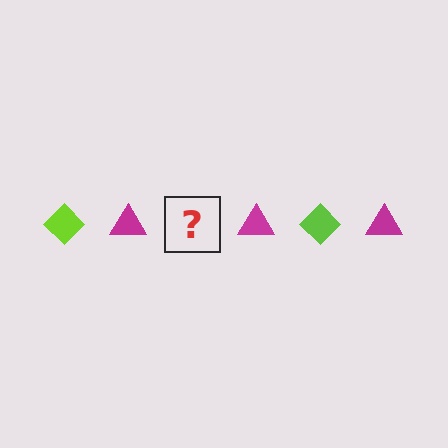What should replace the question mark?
The question mark should be replaced with a lime diamond.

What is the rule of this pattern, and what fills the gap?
The rule is that the pattern alternates between lime diamond and magenta triangle. The gap should be filled with a lime diamond.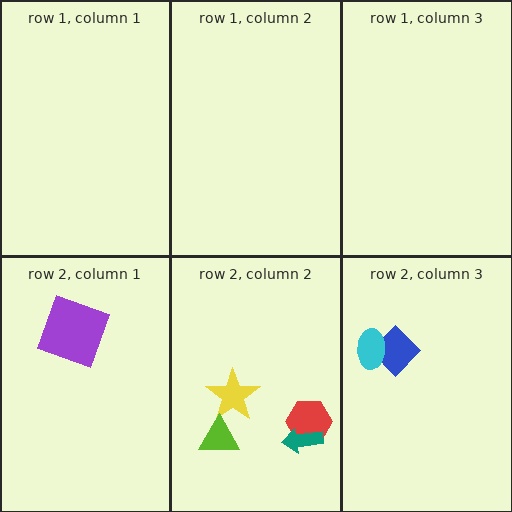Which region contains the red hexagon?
The row 2, column 2 region.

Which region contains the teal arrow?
The row 2, column 2 region.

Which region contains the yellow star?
The row 2, column 2 region.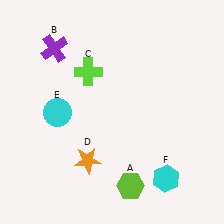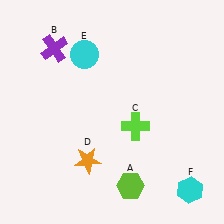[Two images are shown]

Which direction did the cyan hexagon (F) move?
The cyan hexagon (F) moved right.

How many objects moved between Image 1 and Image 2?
3 objects moved between the two images.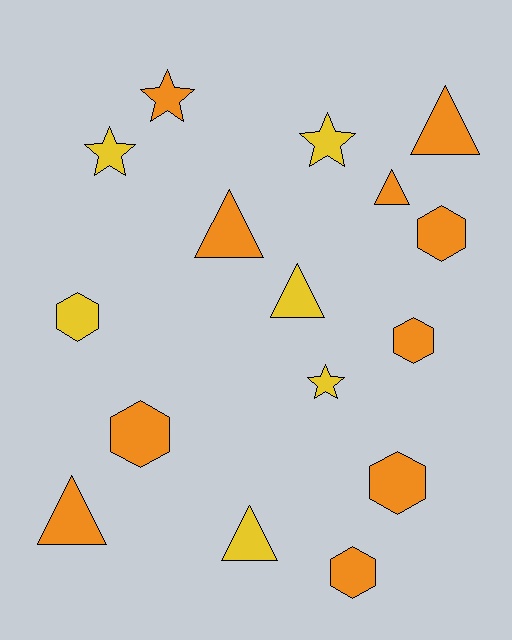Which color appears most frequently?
Orange, with 10 objects.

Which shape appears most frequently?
Triangle, with 6 objects.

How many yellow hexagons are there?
There is 1 yellow hexagon.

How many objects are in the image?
There are 16 objects.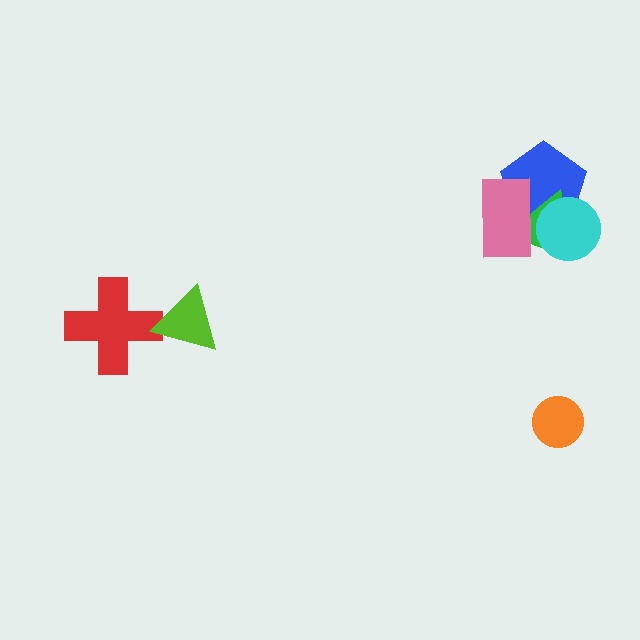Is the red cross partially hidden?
Yes, it is partially covered by another shape.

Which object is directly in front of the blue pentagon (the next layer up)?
The green triangle is directly in front of the blue pentagon.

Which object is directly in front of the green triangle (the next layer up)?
The pink rectangle is directly in front of the green triangle.